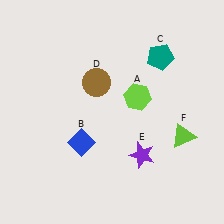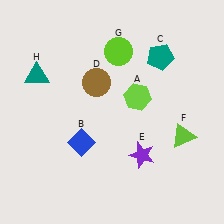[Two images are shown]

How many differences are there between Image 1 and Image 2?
There are 2 differences between the two images.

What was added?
A lime circle (G), a teal triangle (H) were added in Image 2.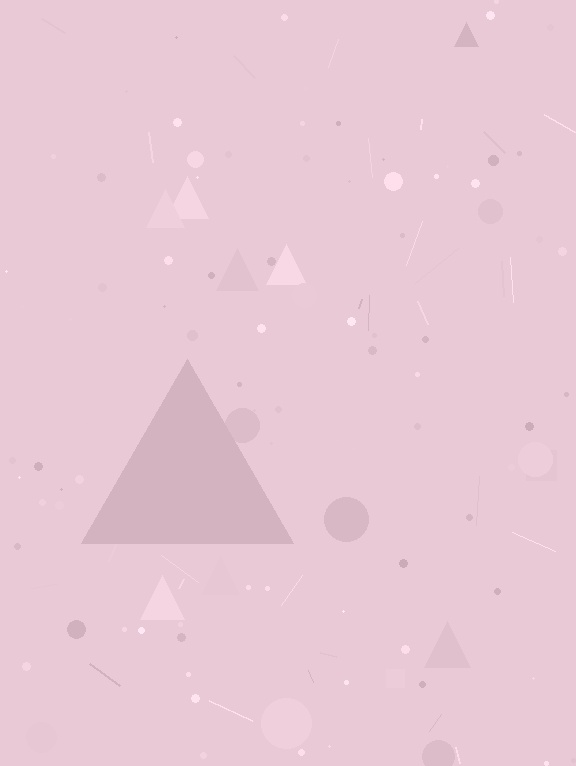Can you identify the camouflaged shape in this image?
The camouflaged shape is a triangle.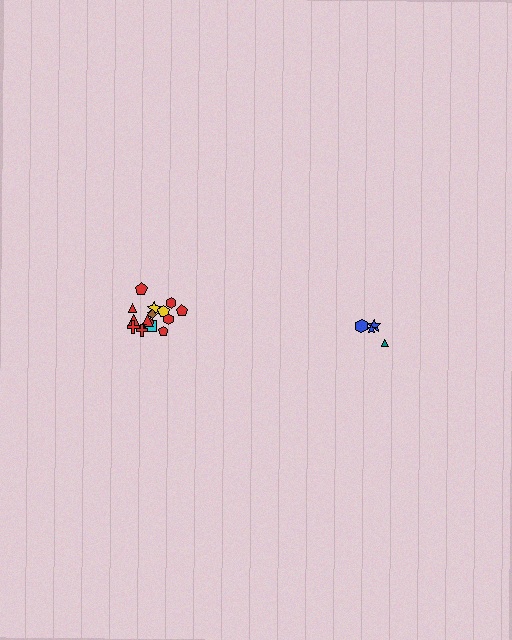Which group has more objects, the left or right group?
The left group.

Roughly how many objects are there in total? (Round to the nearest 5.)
Roughly 20 objects in total.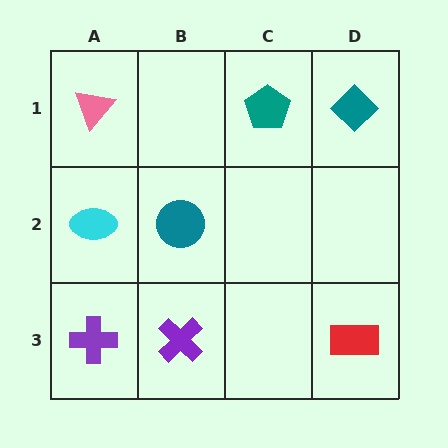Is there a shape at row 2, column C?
No, that cell is empty.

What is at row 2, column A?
A cyan ellipse.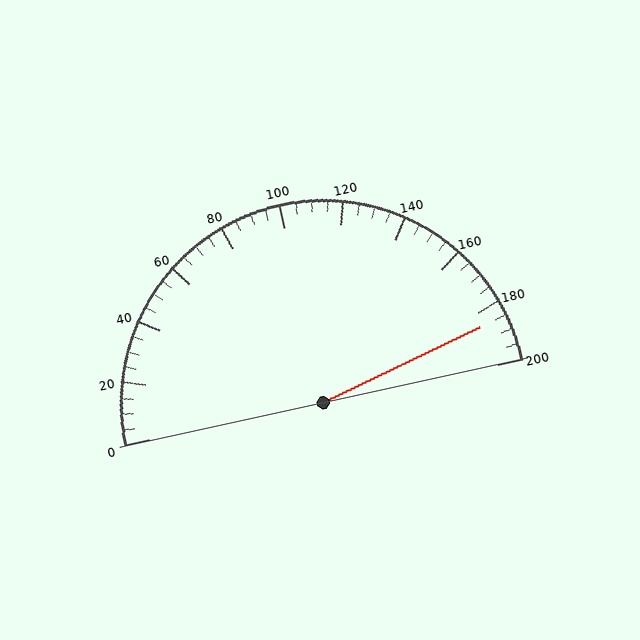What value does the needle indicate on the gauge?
The needle indicates approximately 185.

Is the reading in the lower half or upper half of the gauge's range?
The reading is in the upper half of the range (0 to 200).